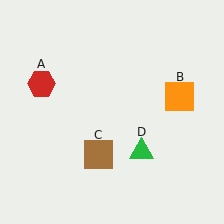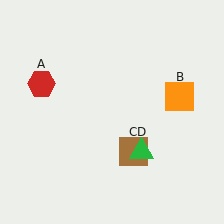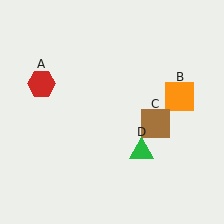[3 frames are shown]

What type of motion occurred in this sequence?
The brown square (object C) rotated counterclockwise around the center of the scene.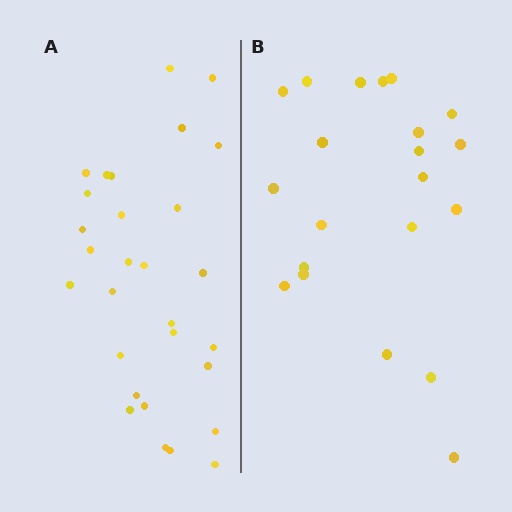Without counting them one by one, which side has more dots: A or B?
Region A (the left region) has more dots.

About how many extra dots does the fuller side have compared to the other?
Region A has roughly 8 or so more dots than region B.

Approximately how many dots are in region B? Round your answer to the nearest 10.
About 20 dots. (The exact count is 21, which rounds to 20.)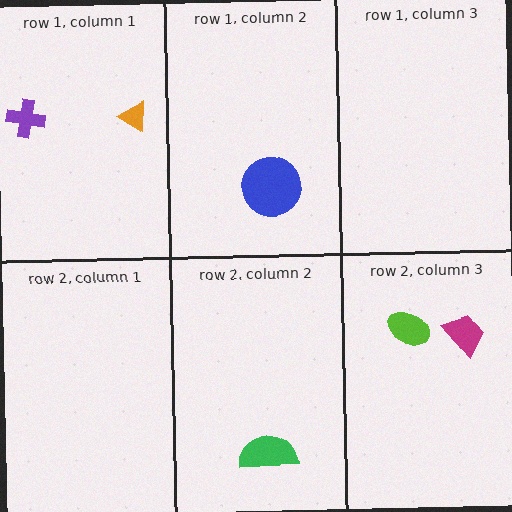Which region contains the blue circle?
The row 1, column 2 region.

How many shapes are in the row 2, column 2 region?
1.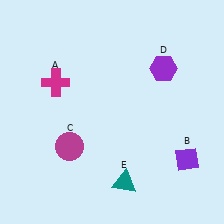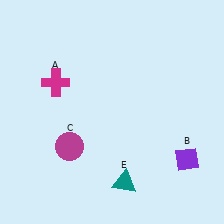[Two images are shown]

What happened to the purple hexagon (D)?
The purple hexagon (D) was removed in Image 2. It was in the top-right area of Image 1.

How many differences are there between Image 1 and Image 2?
There is 1 difference between the two images.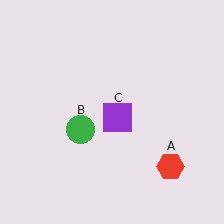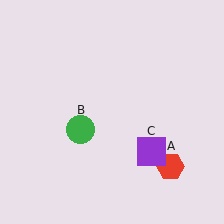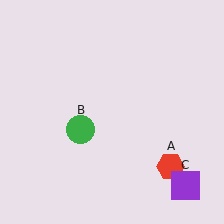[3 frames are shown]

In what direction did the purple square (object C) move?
The purple square (object C) moved down and to the right.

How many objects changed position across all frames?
1 object changed position: purple square (object C).